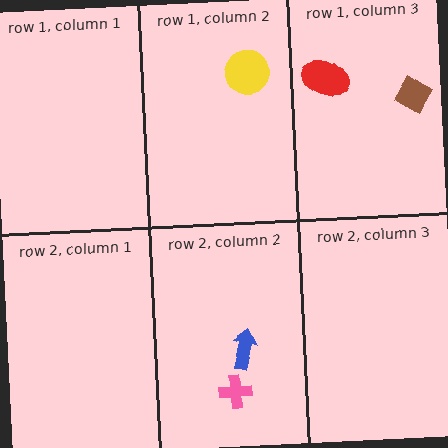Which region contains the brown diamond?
The row 1, column 3 region.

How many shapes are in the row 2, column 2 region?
2.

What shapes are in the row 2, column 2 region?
The pink cross, the blue arrow.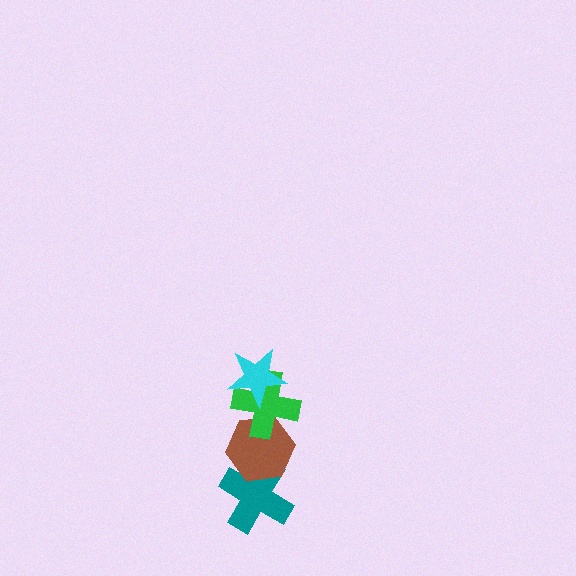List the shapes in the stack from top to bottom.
From top to bottom: the cyan star, the green cross, the brown hexagon, the teal cross.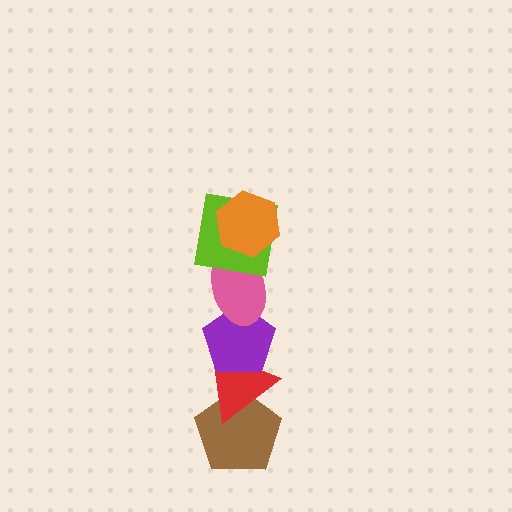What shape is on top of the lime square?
The orange hexagon is on top of the lime square.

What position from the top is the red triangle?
The red triangle is 5th from the top.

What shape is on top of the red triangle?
The purple pentagon is on top of the red triangle.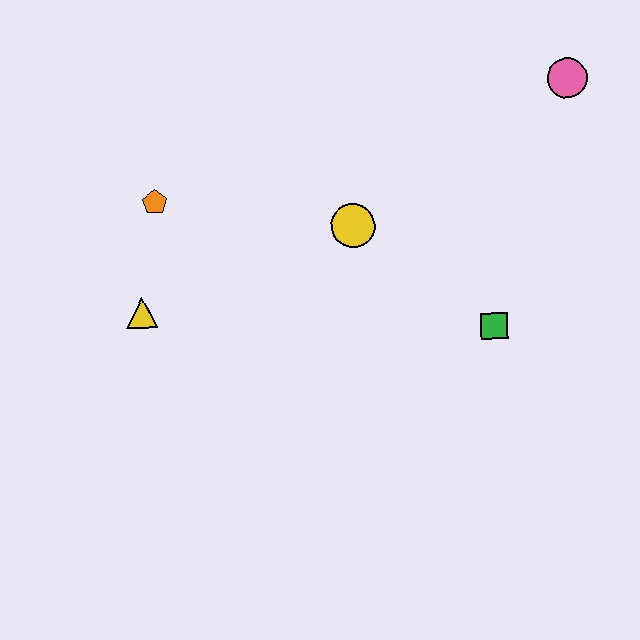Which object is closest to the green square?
The yellow circle is closest to the green square.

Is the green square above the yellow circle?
No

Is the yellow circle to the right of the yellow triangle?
Yes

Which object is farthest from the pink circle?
The yellow triangle is farthest from the pink circle.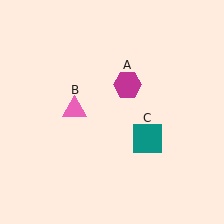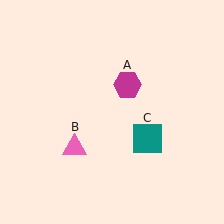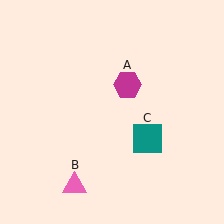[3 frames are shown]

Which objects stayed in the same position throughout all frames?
Magenta hexagon (object A) and teal square (object C) remained stationary.